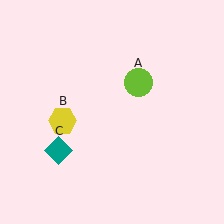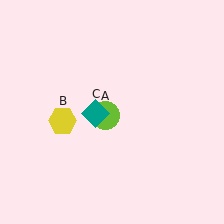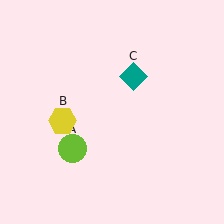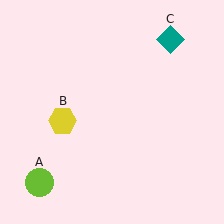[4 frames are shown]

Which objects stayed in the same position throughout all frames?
Yellow hexagon (object B) remained stationary.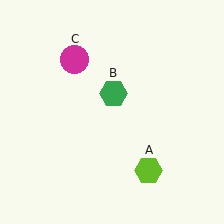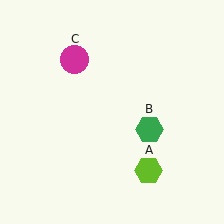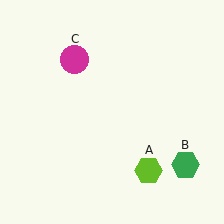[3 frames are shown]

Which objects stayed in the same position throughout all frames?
Lime hexagon (object A) and magenta circle (object C) remained stationary.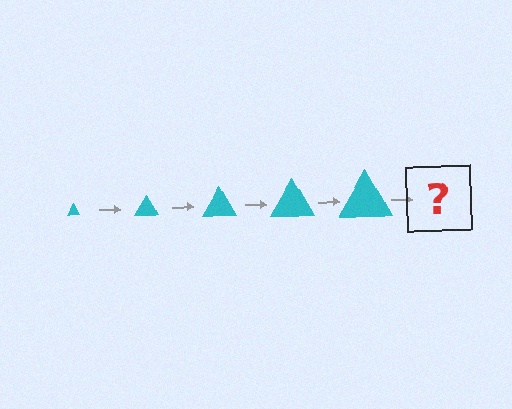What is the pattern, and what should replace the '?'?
The pattern is that the triangle gets progressively larger each step. The '?' should be a cyan triangle, larger than the previous one.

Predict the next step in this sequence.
The next step is a cyan triangle, larger than the previous one.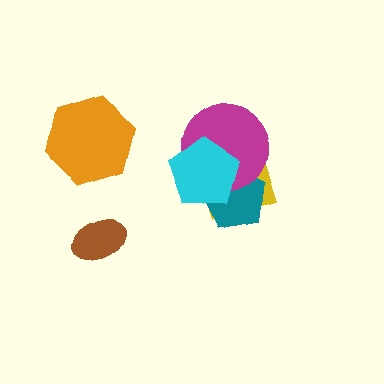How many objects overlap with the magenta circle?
3 objects overlap with the magenta circle.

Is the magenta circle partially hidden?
Yes, it is partially covered by another shape.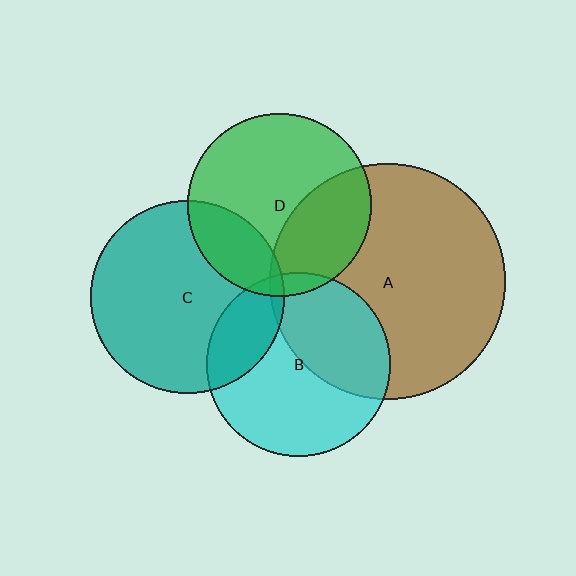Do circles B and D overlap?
Yes.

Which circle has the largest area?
Circle A (brown).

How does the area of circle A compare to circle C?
Approximately 1.5 times.